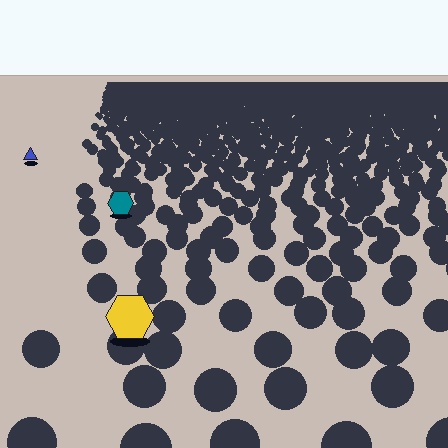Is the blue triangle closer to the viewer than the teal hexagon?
No. The teal hexagon is closer — you can tell from the texture gradient: the ground texture is coarser near it.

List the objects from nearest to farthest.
From nearest to farthest: the yellow hexagon, the teal hexagon, the blue triangle.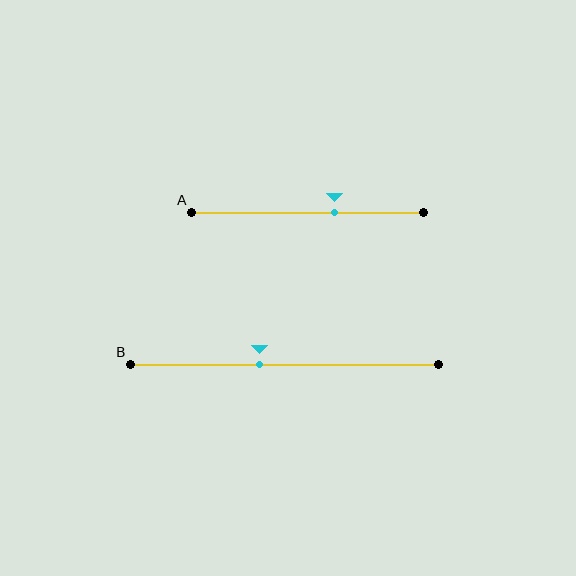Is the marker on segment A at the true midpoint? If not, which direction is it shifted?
No, the marker on segment A is shifted to the right by about 11% of the segment length.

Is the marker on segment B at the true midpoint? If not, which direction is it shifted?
No, the marker on segment B is shifted to the left by about 8% of the segment length.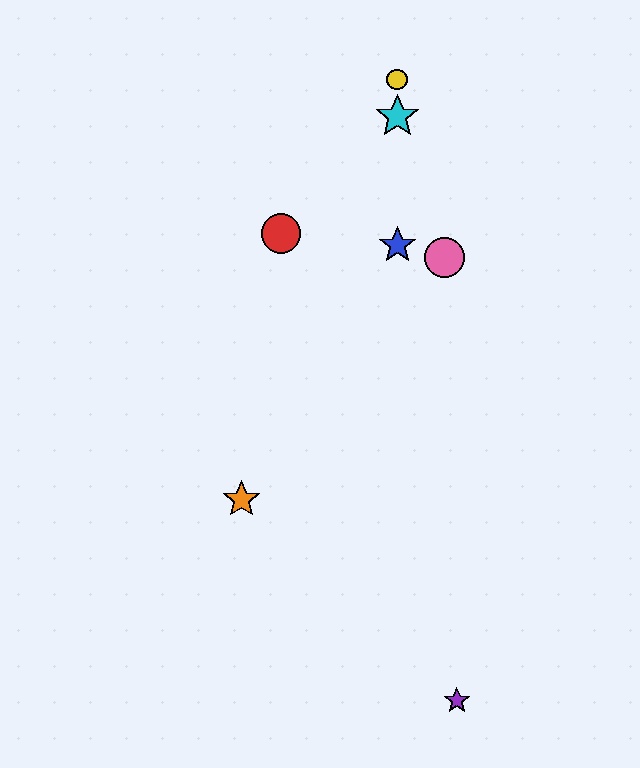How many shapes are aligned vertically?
4 shapes (the blue star, the green star, the yellow circle, the cyan star) are aligned vertically.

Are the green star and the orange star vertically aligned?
No, the green star is at x≈397 and the orange star is at x≈241.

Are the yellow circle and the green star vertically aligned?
Yes, both are at x≈397.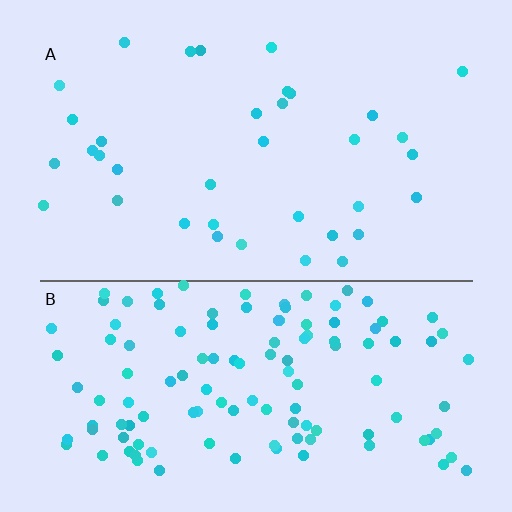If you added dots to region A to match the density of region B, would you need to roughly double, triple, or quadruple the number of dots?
Approximately quadruple.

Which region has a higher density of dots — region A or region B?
B (the bottom).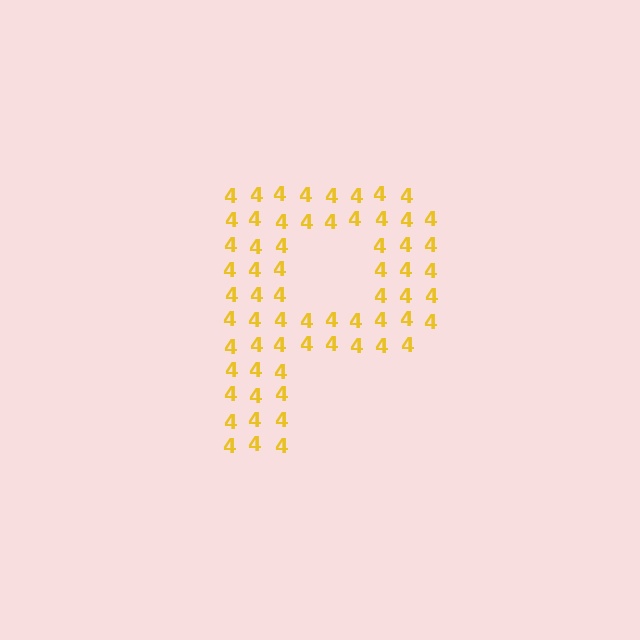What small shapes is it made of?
It is made of small digit 4's.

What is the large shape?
The large shape is the letter P.